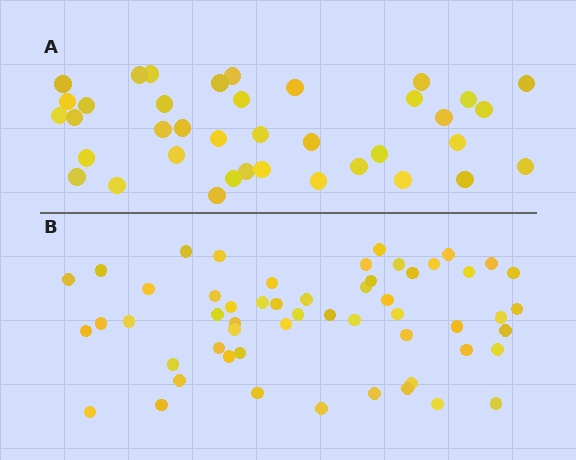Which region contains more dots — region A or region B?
Region B (the bottom region) has more dots.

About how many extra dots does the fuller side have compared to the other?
Region B has approximately 15 more dots than region A.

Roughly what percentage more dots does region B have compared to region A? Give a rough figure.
About 45% more.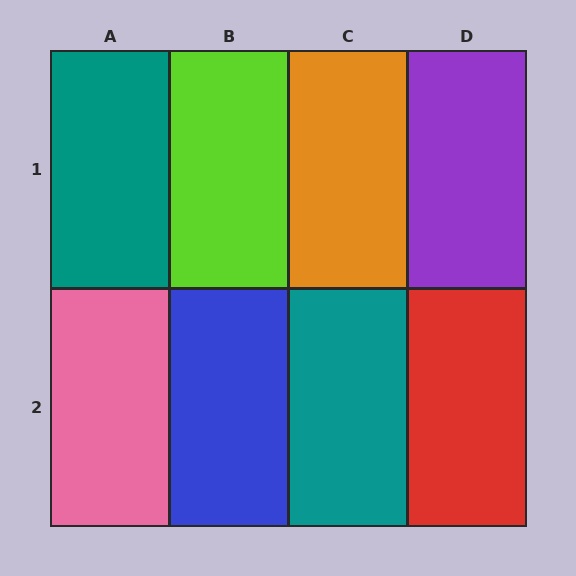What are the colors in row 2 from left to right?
Pink, blue, teal, red.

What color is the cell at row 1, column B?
Lime.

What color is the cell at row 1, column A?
Teal.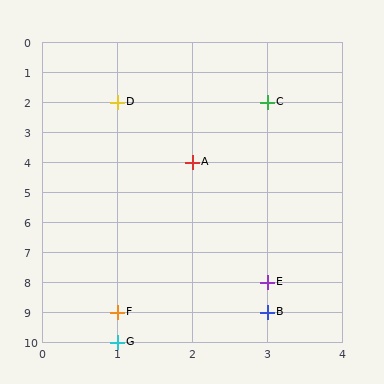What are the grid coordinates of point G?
Point G is at grid coordinates (1, 10).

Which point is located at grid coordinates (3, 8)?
Point E is at (3, 8).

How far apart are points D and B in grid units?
Points D and B are 2 columns and 7 rows apart (about 7.3 grid units diagonally).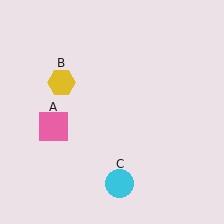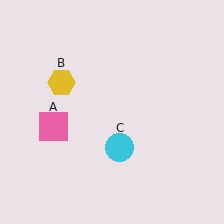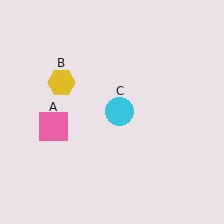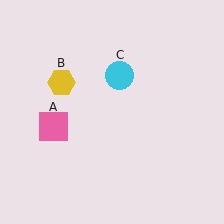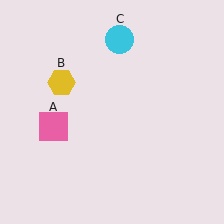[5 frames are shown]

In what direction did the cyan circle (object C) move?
The cyan circle (object C) moved up.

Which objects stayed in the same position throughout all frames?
Pink square (object A) and yellow hexagon (object B) remained stationary.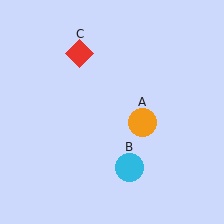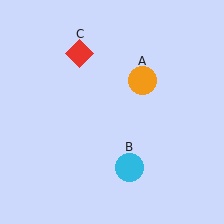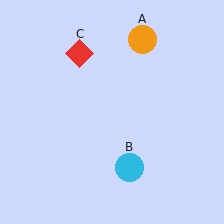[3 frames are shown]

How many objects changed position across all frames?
1 object changed position: orange circle (object A).